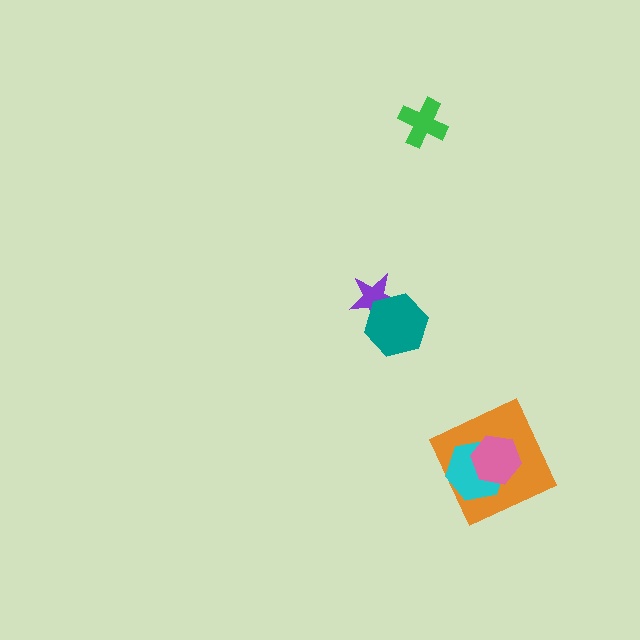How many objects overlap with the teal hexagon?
1 object overlaps with the teal hexagon.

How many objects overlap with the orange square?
2 objects overlap with the orange square.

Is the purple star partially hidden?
Yes, it is partially covered by another shape.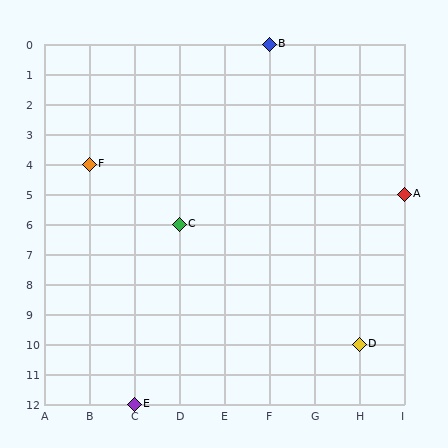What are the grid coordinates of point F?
Point F is at grid coordinates (B, 4).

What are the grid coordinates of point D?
Point D is at grid coordinates (H, 10).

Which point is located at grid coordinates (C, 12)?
Point E is at (C, 12).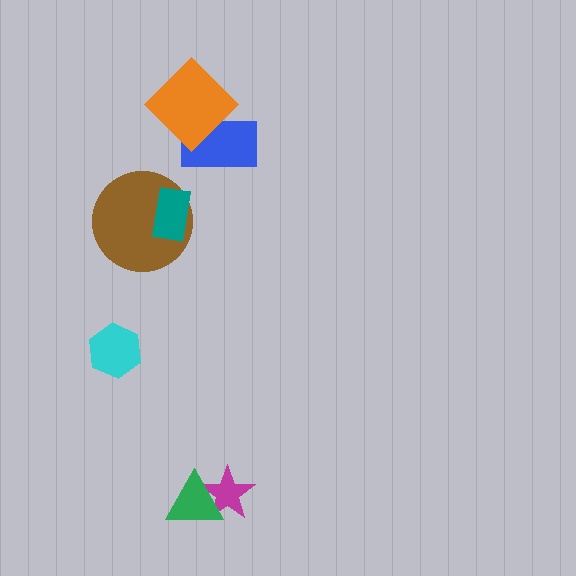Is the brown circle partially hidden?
Yes, it is partially covered by another shape.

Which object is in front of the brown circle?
The teal rectangle is in front of the brown circle.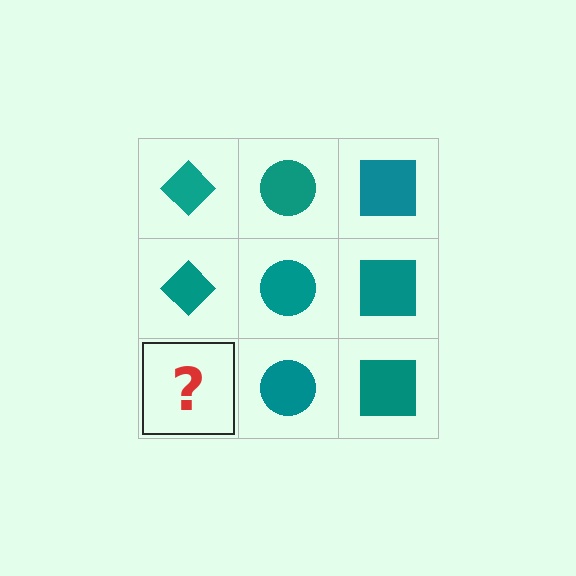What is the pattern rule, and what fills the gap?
The rule is that each column has a consistent shape. The gap should be filled with a teal diamond.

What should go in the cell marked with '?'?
The missing cell should contain a teal diamond.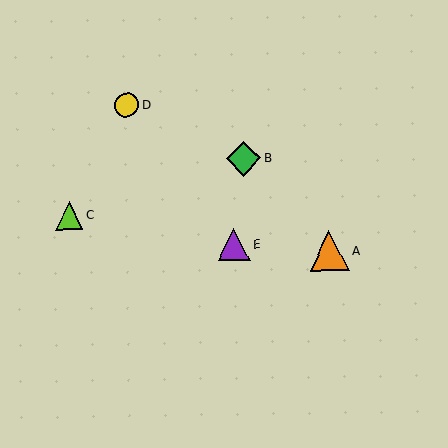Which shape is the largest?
The orange triangle (labeled A) is the largest.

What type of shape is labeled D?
Shape D is a yellow circle.